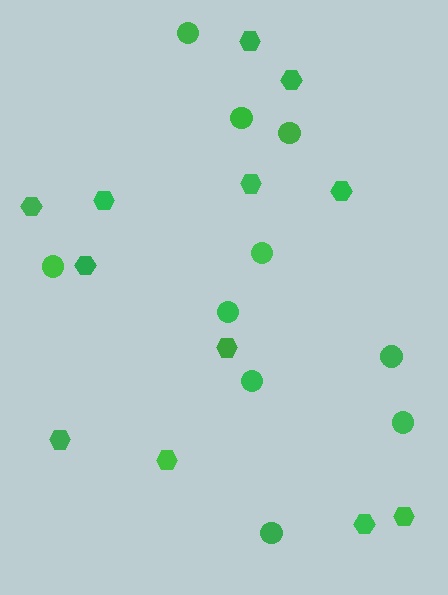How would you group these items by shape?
There are 2 groups: one group of hexagons (12) and one group of circles (10).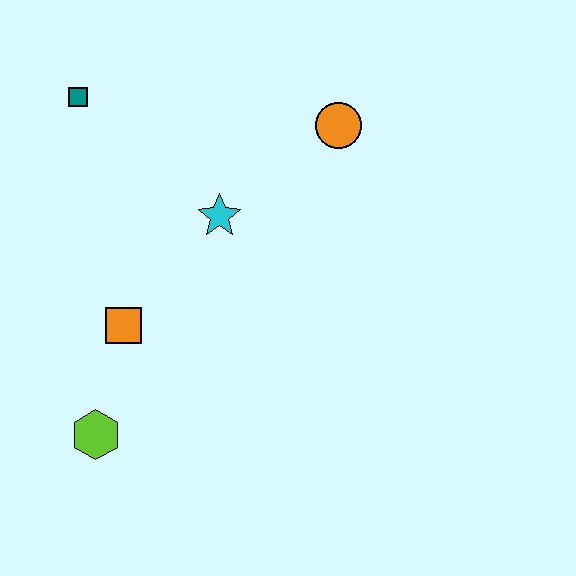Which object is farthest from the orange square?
The orange circle is farthest from the orange square.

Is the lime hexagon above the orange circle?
No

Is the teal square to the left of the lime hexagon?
Yes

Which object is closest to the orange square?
The lime hexagon is closest to the orange square.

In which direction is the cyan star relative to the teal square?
The cyan star is to the right of the teal square.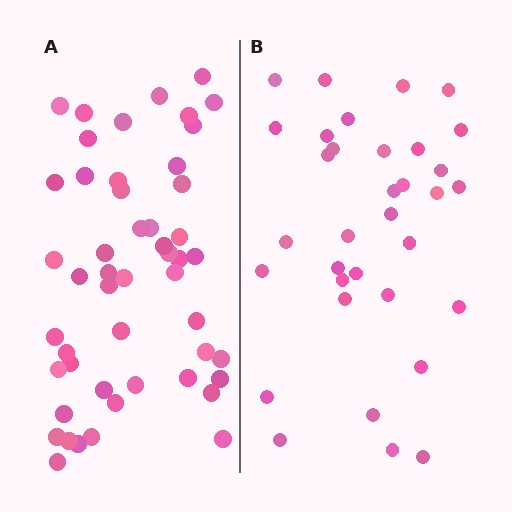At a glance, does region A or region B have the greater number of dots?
Region A (the left region) has more dots.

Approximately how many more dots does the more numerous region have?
Region A has approximately 15 more dots than region B.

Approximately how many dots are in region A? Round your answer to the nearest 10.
About 50 dots.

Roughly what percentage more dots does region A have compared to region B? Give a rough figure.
About 45% more.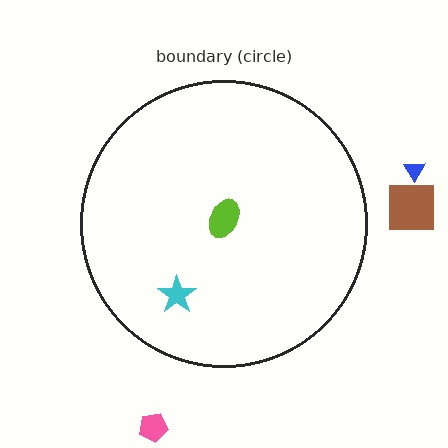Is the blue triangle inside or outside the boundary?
Outside.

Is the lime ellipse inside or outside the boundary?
Inside.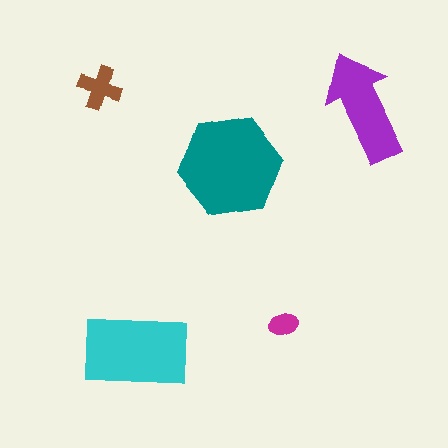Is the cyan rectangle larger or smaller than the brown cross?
Larger.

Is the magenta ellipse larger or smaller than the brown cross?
Smaller.